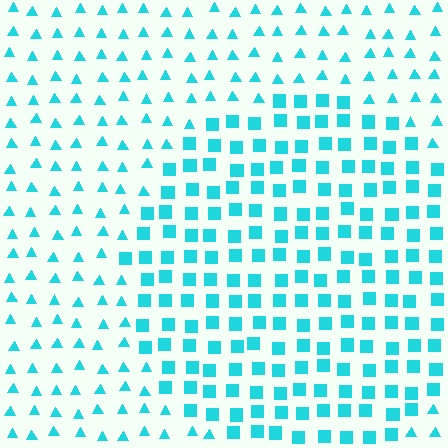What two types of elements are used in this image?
The image uses squares inside the circle region and triangles outside it.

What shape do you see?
I see a circle.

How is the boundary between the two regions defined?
The boundary is defined by a change in element shape: squares inside vs. triangles outside. All elements share the same color and spacing.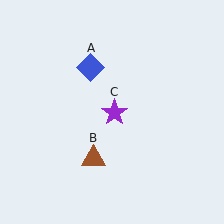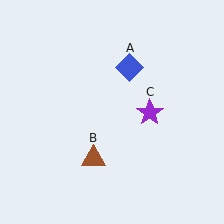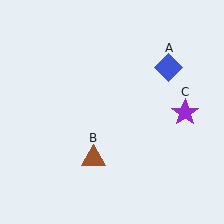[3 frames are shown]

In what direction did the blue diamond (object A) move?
The blue diamond (object A) moved right.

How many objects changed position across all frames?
2 objects changed position: blue diamond (object A), purple star (object C).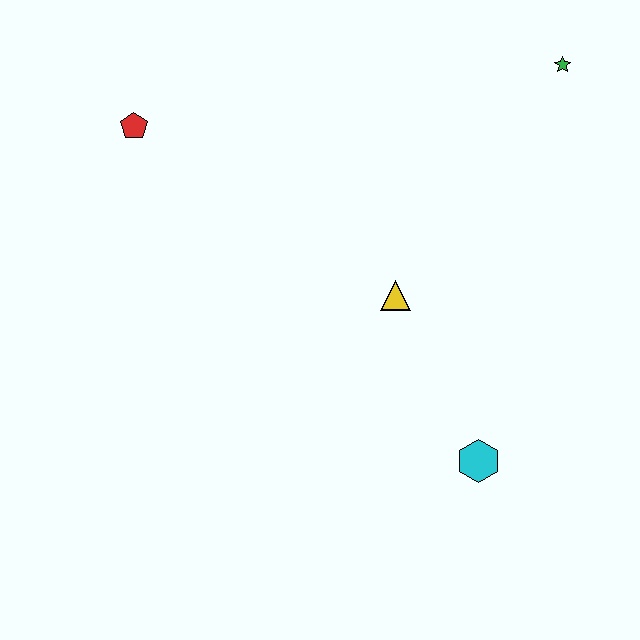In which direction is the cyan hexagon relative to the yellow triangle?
The cyan hexagon is below the yellow triangle.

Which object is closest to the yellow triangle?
The cyan hexagon is closest to the yellow triangle.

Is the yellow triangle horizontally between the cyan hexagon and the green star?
No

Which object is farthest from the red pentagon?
The cyan hexagon is farthest from the red pentagon.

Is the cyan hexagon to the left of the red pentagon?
No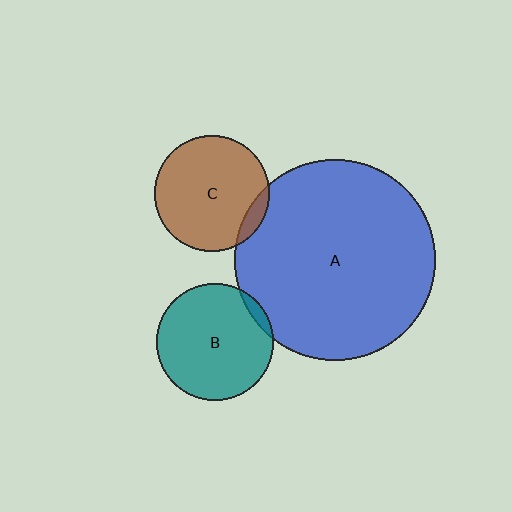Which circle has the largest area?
Circle A (blue).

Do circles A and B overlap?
Yes.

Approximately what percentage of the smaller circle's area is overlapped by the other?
Approximately 5%.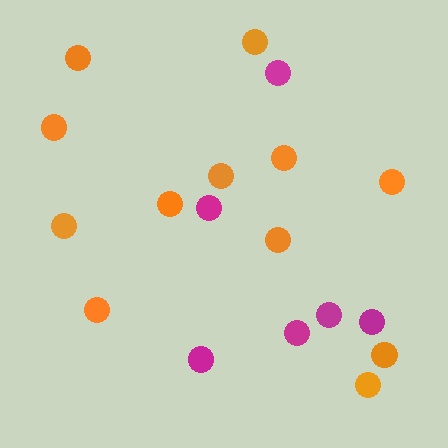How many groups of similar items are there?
There are 2 groups: one group of orange circles (12) and one group of magenta circles (6).